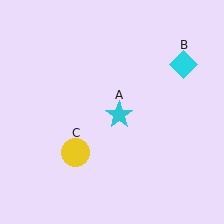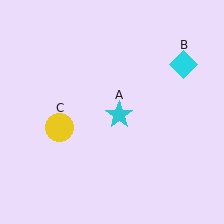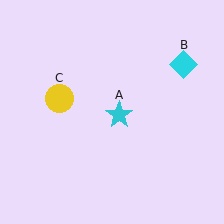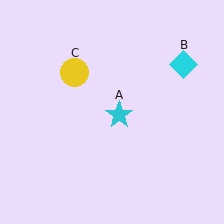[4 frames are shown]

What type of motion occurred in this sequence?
The yellow circle (object C) rotated clockwise around the center of the scene.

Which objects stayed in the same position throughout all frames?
Cyan star (object A) and cyan diamond (object B) remained stationary.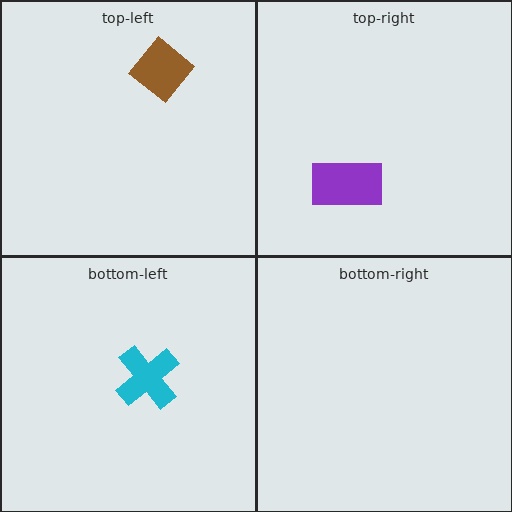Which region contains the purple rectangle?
The top-right region.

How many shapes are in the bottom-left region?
1.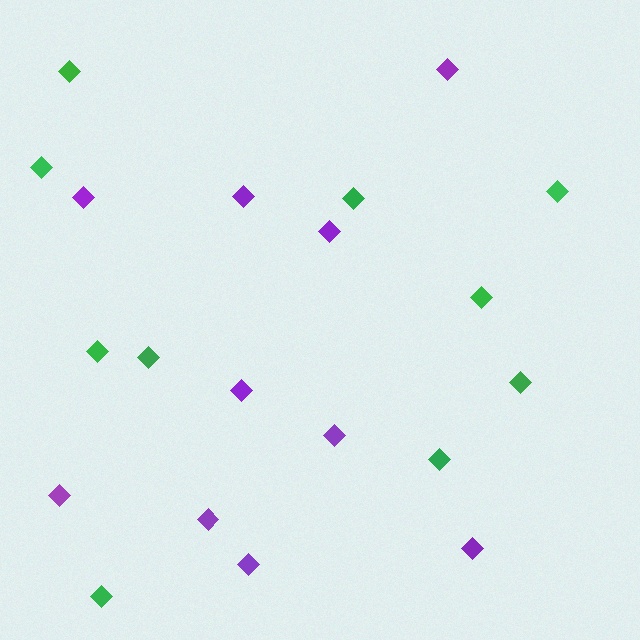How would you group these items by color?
There are 2 groups: one group of purple diamonds (10) and one group of green diamonds (10).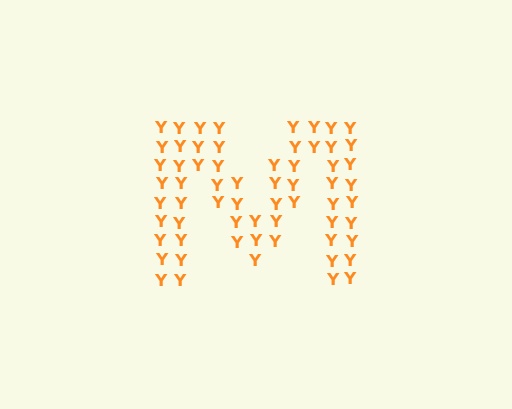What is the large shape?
The large shape is the letter M.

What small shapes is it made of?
It is made of small letter Y's.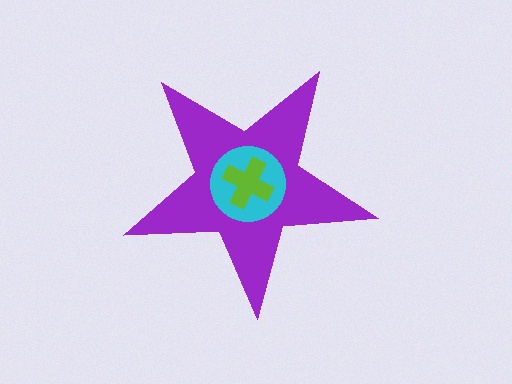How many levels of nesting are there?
3.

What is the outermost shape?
The purple star.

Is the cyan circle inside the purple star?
Yes.